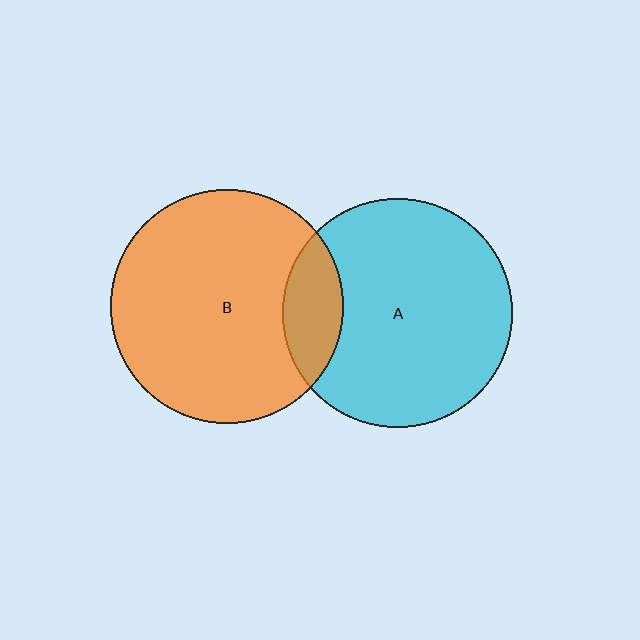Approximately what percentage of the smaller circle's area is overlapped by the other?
Approximately 15%.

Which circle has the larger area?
Circle B (orange).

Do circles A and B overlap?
Yes.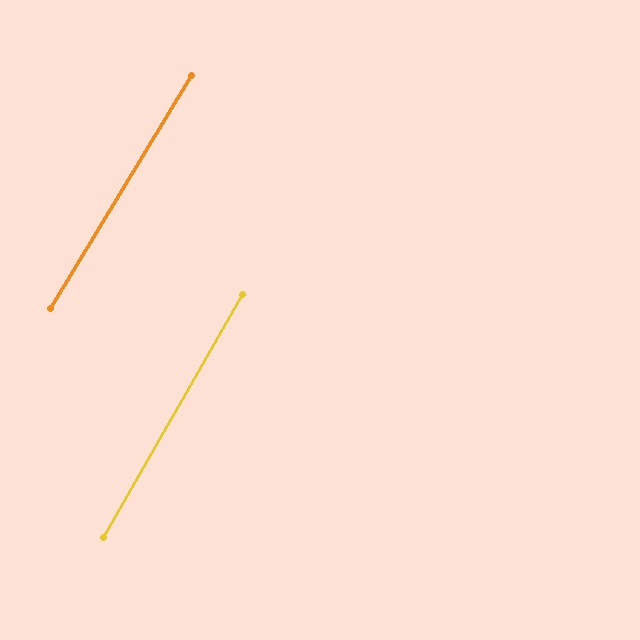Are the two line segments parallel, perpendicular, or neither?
Parallel — their directions differ by only 1.4°.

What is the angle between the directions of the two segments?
Approximately 1 degree.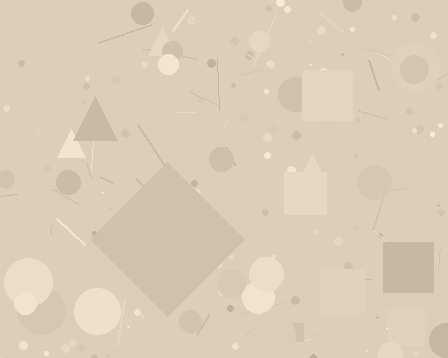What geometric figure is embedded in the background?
A diamond is embedded in the background.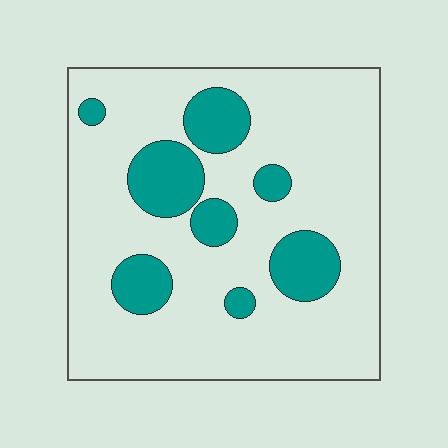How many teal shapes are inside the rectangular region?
8.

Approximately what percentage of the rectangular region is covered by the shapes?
Approximately 20%.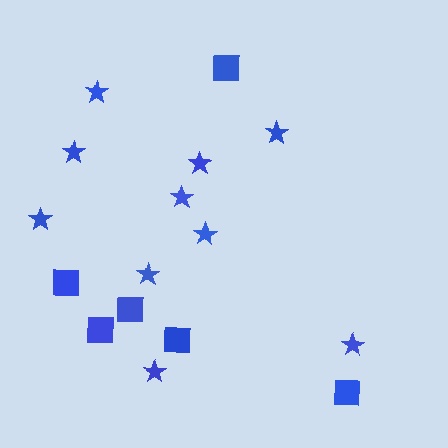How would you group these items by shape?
There are 2 groups: one group of squares (6) and one group of stars (10).